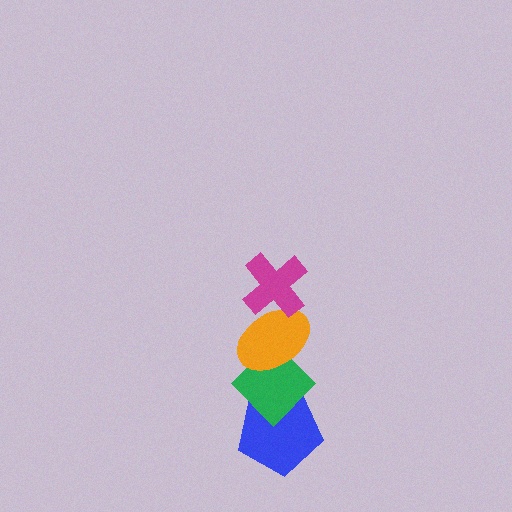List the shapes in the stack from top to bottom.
From top to bottom: the magenta cross, the orange ellipse, the green diamond, the blue pentagon.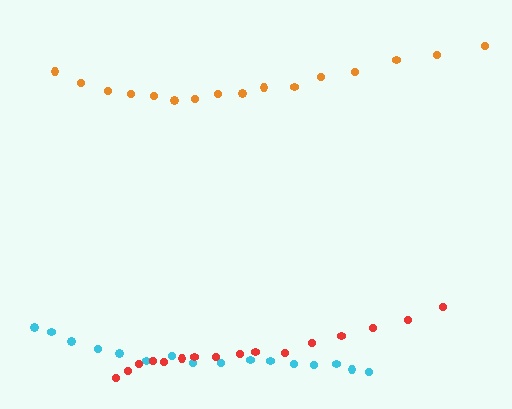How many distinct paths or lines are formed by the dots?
There are 3 distinct paths.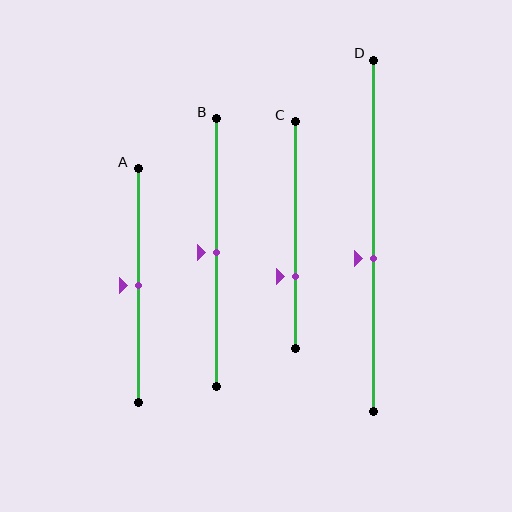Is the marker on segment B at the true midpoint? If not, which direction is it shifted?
Yes, the marker on segment B is at the true midpoint.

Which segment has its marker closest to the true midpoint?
Segment A has its marker closest to the true midpoint.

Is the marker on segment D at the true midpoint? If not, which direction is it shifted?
No, the marker on segment D is shifted downward by about 6% of the segment length.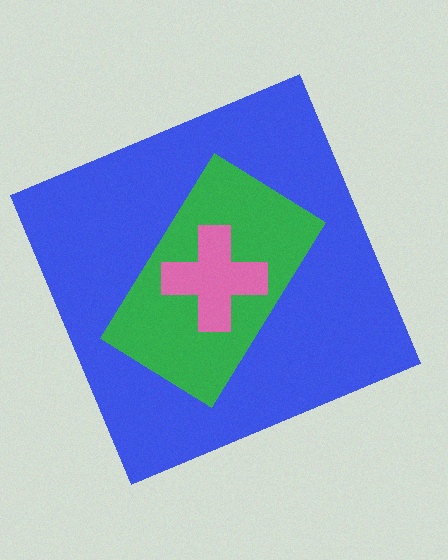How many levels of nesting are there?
3.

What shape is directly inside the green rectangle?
The pink cross.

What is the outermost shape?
The blue square.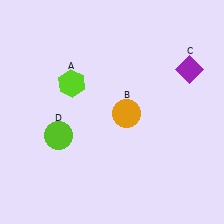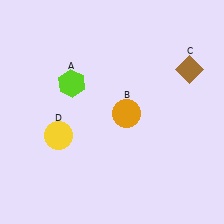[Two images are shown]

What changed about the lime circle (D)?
In Image 1, D is lime. In Image 2, it changed to yellow.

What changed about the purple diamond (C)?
In Image 1, C is purple. In Image 2, it changed to brown.